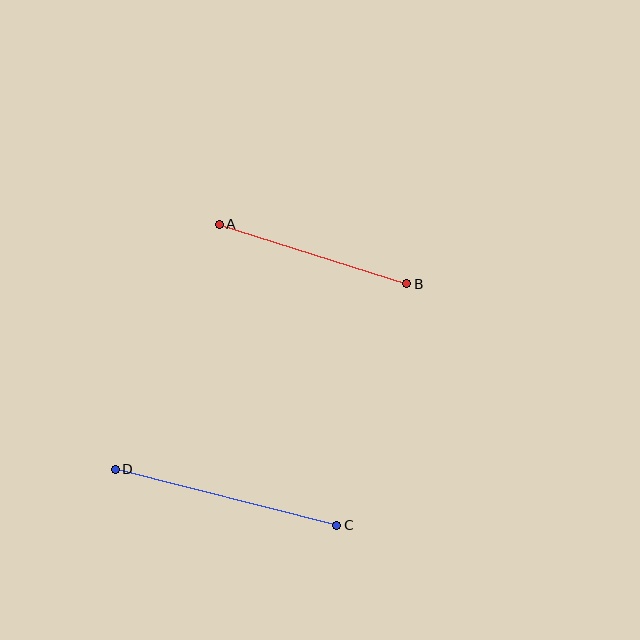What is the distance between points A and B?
The distance is approximately 197 pixels.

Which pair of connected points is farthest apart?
Points C and D are farthest apart.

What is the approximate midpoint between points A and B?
The midpoint is at approximately (313, 254) pixels.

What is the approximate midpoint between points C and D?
The midpoint is at approximately (226, 497) pixels.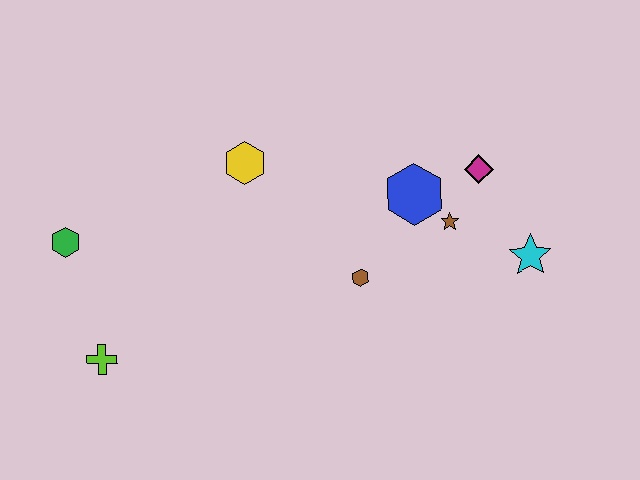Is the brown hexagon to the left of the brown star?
Yes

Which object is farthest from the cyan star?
The green hexagon is farthest from the cyan star.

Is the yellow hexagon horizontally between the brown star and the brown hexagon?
No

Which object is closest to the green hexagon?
The lime cross is closest to the green hexagon.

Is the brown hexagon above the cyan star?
No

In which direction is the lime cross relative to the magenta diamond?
The lime cross is to the left of the magenta diamond.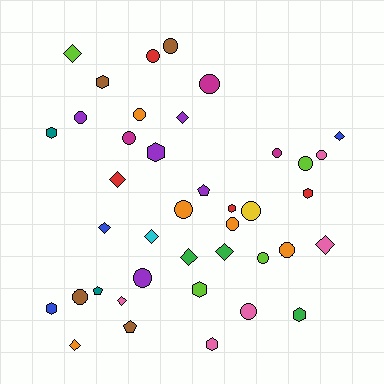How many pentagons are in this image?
There are 3 pentagons.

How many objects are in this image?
There are 40 objects.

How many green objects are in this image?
There are 3 green objects.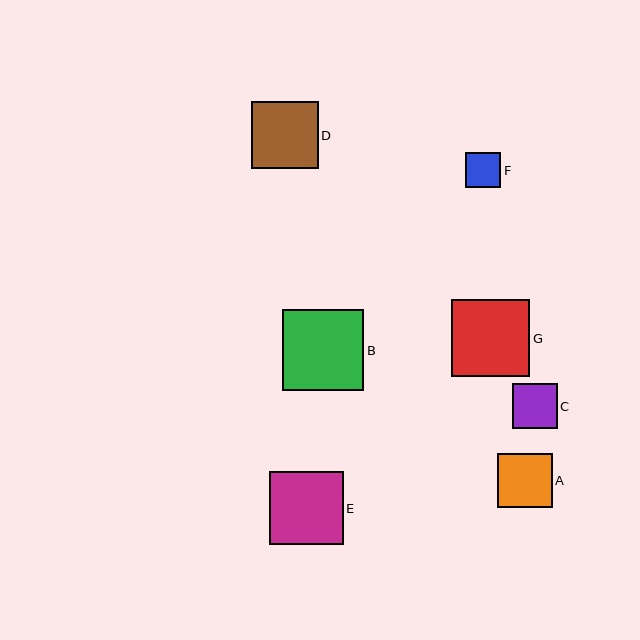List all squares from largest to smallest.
From largest to smallest: B, G, E, D, A, C, F.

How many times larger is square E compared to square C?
Square E is approximately 1.6 times the size of square C.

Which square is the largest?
Square B is the largest with a size of approximately 81 pixels.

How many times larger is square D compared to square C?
Square D is approximately 1.5 times the size of square C.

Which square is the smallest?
Square F is the smallest with a size of approximately 35 pixels.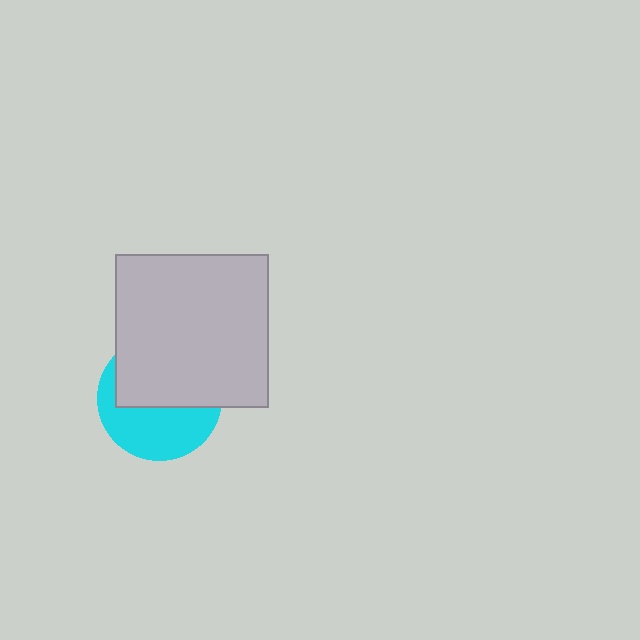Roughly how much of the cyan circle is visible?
About half of it is visible (roughly 47%).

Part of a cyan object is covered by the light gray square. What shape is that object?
It is a circle.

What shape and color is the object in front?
The object in front is a light gray square.